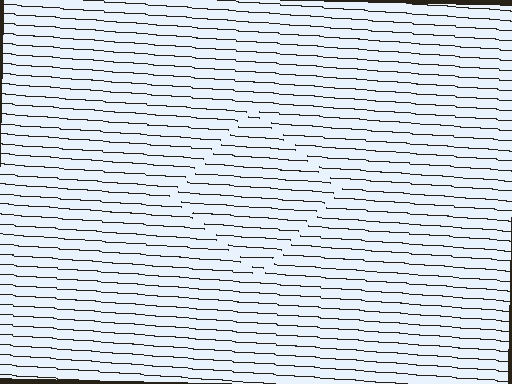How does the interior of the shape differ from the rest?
The interior of the shape contains the same grating, shifted by half a period — the contour is defined by the phase discontinuity where line-ends from the inner and outer gratings abut.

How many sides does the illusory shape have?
4 sides — the line-ends trace a square.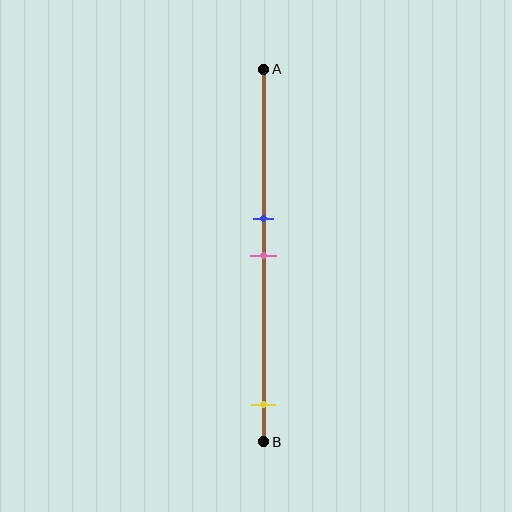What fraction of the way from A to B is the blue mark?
The blue mark is approximately 40% (0.4) of the way from A to B.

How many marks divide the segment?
There are 3 marks dividing the segment.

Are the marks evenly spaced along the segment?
No, the marks are not evenly spaced.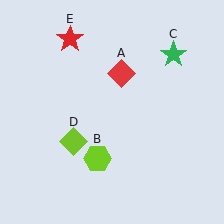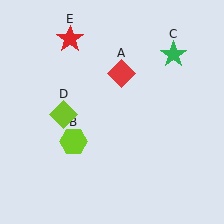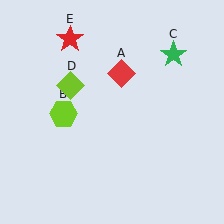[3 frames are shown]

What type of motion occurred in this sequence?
The lime hexagon (object B), lime diamond (object D) rotated clockwise around the center of the scene.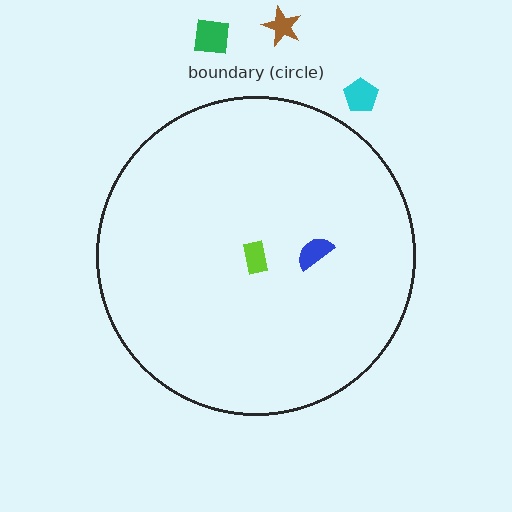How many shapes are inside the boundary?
2 inside, 3 outside.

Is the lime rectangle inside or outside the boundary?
Inside.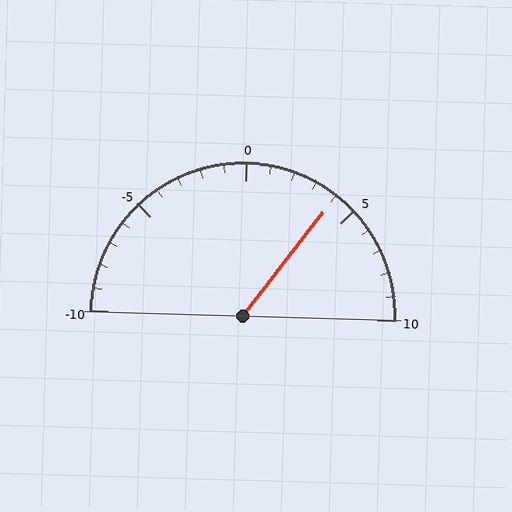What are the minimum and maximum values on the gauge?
The gauge ranges from -10 to 10.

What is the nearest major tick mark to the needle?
The nearest major tick mark is 5.